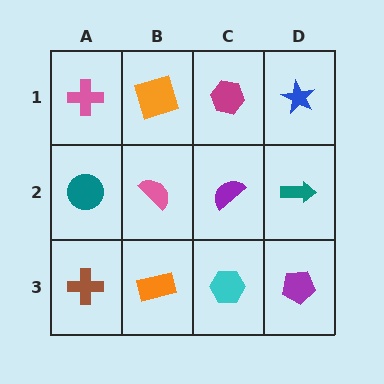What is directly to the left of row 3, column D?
A cyan hexagon.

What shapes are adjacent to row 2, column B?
An orange square (row 1, column B), an orange rectangle (row 3, column B), a teal circle (row 2, column A), a purple semicircle (row 2, column C).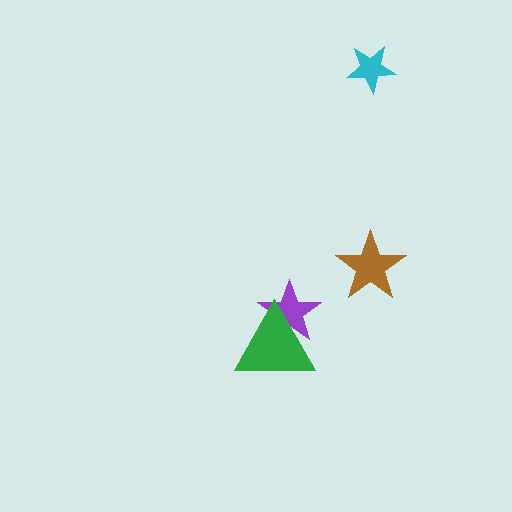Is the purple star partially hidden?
Yes, it is partially covered by another shape.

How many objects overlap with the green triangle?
1 object overlaps with the green triangle.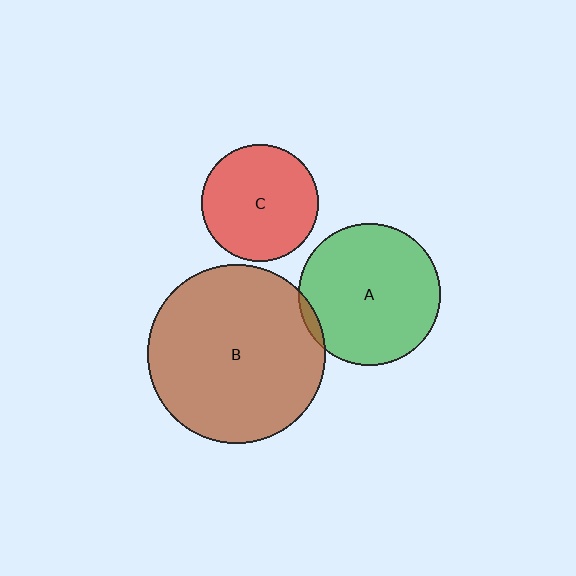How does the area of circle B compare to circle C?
Approximately 2.3 times.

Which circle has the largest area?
Circle B (brown).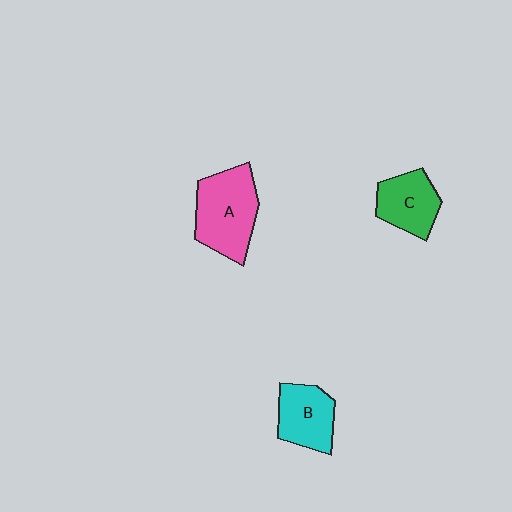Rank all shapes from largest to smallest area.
From largest to smallest: A (pink), B (cyan), C (green).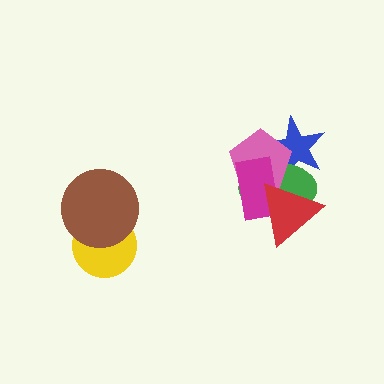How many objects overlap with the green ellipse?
4 objects overlap with the green ellipse.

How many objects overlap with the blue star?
2 objects overlap with the blue star.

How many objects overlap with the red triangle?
3 objects overlap with the red triangle.